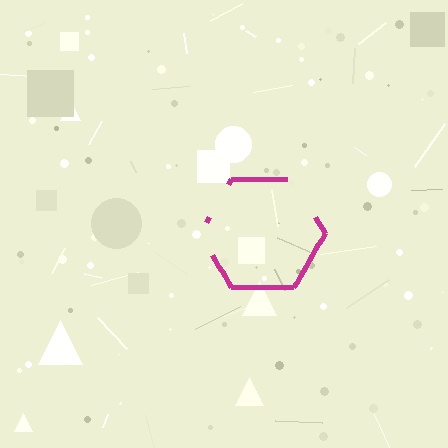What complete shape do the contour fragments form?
The contour fragments form a hexagon.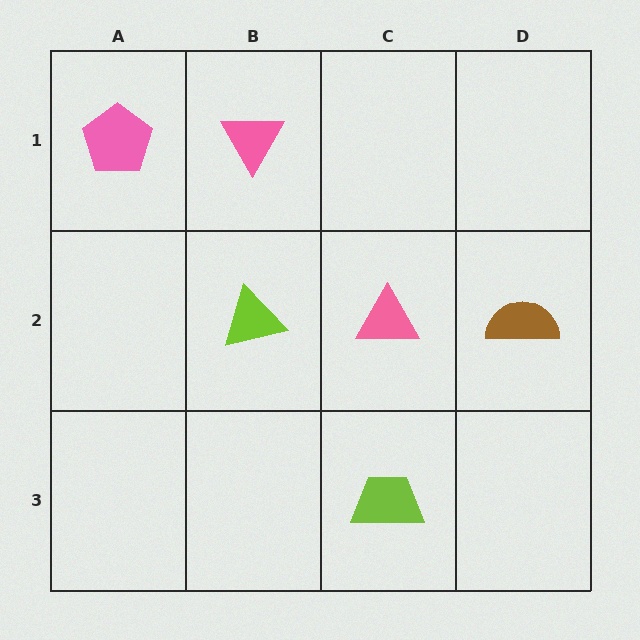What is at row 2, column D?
A brown semicircle.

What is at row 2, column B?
A lime triangle.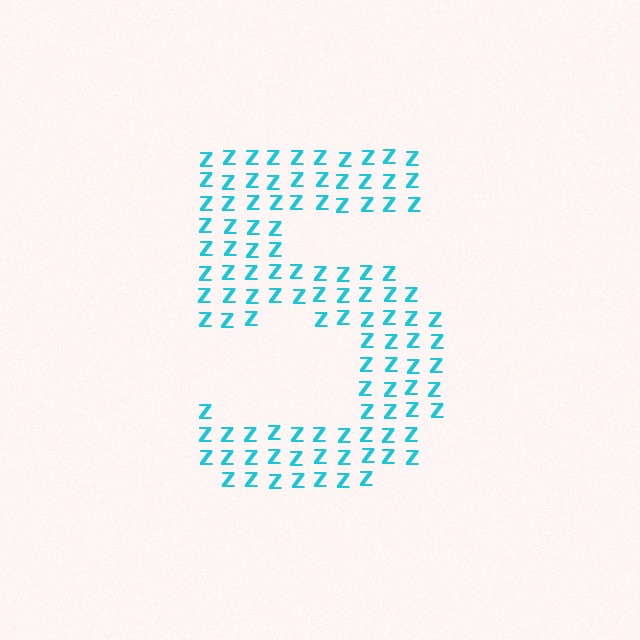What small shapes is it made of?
It is made of small letter Z's.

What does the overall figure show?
The overall figure shows the digit 5.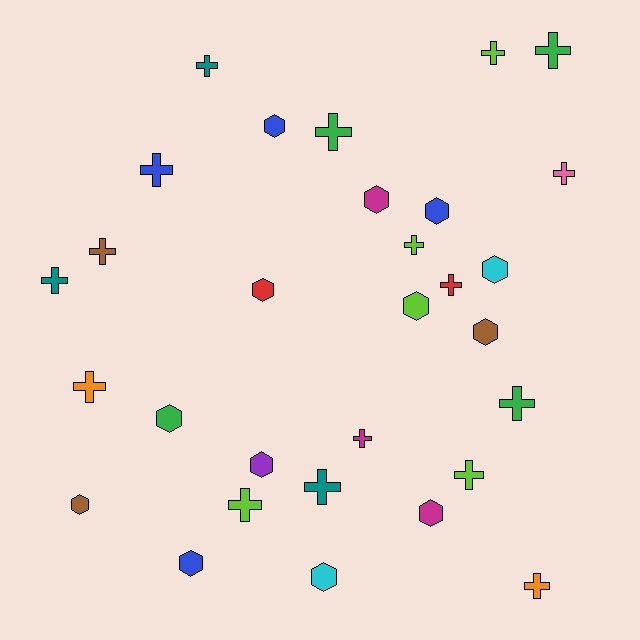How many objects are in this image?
There are 30 objects.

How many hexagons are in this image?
There are 13 hexagons.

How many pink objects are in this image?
There is 1 pink object.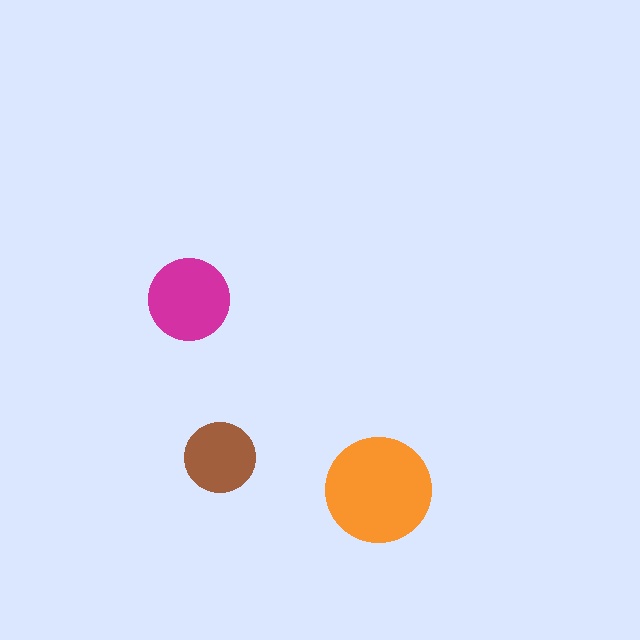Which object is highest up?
The magenta circle is topmost.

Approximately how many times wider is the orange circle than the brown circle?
About 1.5 times wider.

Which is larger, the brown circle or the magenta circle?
The magenta one.